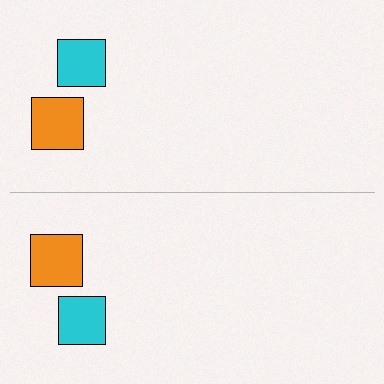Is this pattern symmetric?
Yes, this pattern has bilateral (reflection) symmetry.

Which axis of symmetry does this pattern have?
The pattern has a horizontal axis of symmetry running through the center of the image.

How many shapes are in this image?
There are 4 shapes in this image.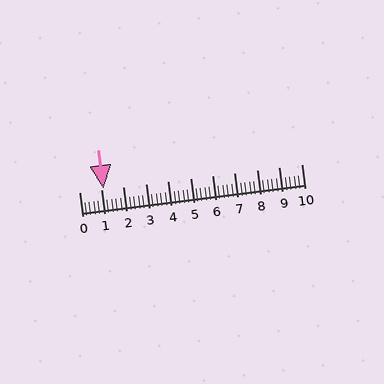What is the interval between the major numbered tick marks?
The major tick marks are spaced 1 units apart.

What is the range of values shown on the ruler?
The ruler shows values from 0 to 10.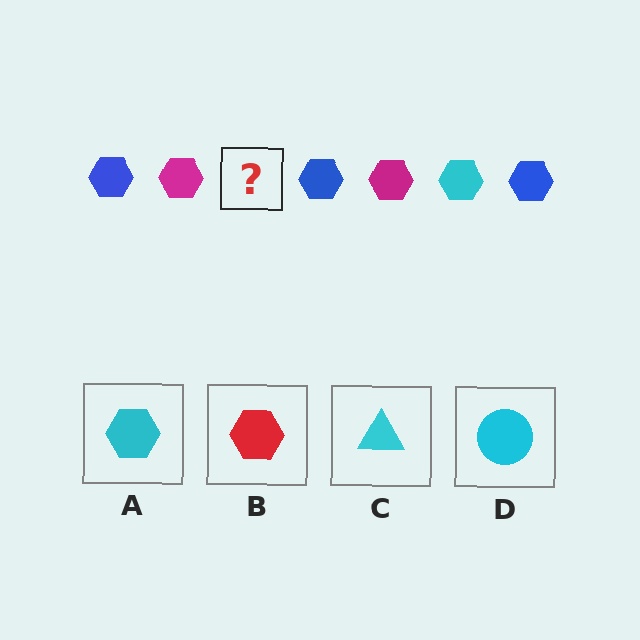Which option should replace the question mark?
Option A.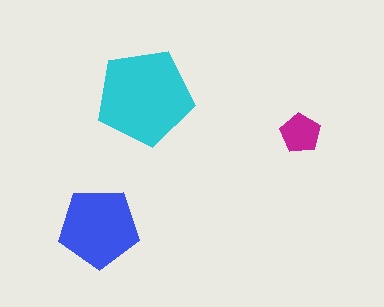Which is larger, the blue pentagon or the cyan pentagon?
The cyan one.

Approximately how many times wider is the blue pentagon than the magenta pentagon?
About 2 times wider.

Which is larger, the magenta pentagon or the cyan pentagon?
The cyan one.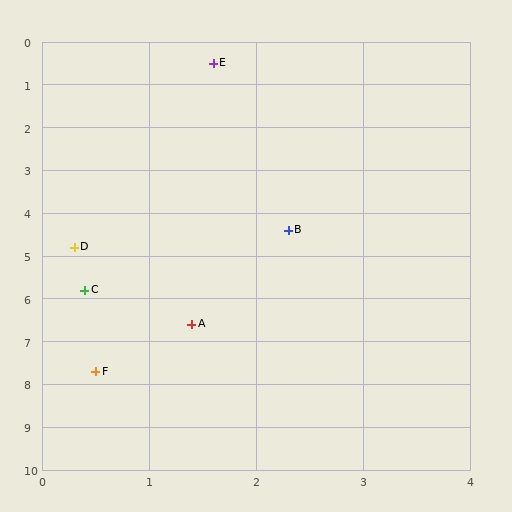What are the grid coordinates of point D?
Point D is at approximately (0.3, 4.8).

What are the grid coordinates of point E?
Point E is at approximately (1.6, 0.5).